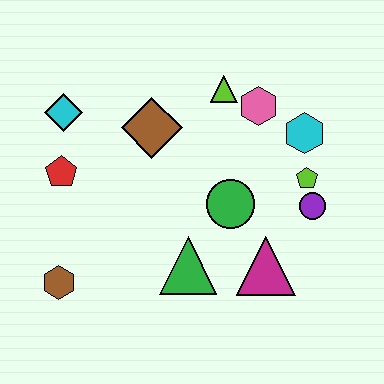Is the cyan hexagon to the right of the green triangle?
Yes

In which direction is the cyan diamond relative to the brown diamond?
The cyan diamond is to the left of the brown diamond.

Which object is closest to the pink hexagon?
The lime triangle is closest to the pink hexagon.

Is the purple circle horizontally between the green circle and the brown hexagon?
No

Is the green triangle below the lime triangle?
Yes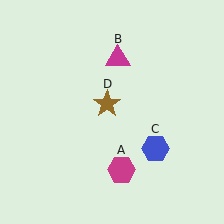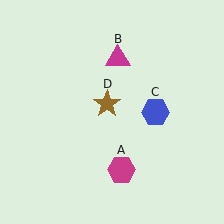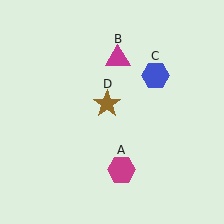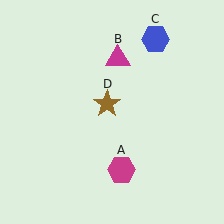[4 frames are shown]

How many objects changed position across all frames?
1 object changed position: blue hexagon (object C).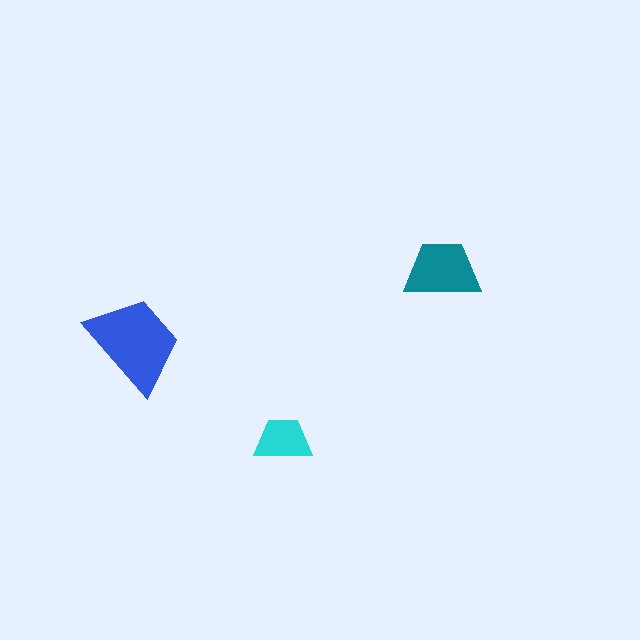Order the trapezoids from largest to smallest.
the blue one, the teal one, the cyan one.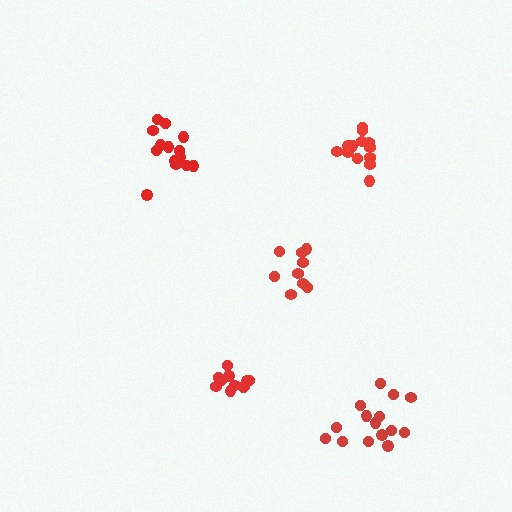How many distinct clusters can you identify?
There are 5 distinct clusters.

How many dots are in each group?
Group 1: 11 dots, Group 2: 9 dots, Group 3: 14 dots, Group 4: 13 dots, Group 5: 15 dots (62 total).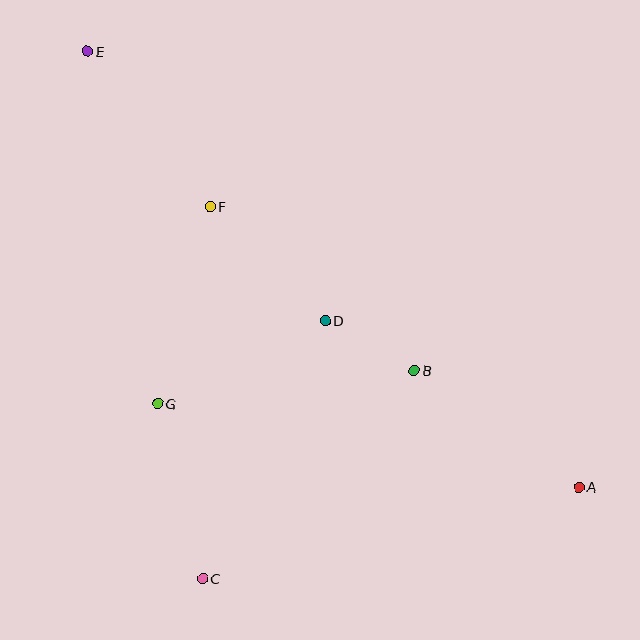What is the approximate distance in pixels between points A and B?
The distance between A and B is approximately 202 pixels.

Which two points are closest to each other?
Points B and D are closest to each other.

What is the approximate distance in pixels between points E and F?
The distance between E and F is approximately 197 pixels.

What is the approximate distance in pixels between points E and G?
The distance between E and G is approximately 359 pixels.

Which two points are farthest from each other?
Points A and E are farthest from each other.